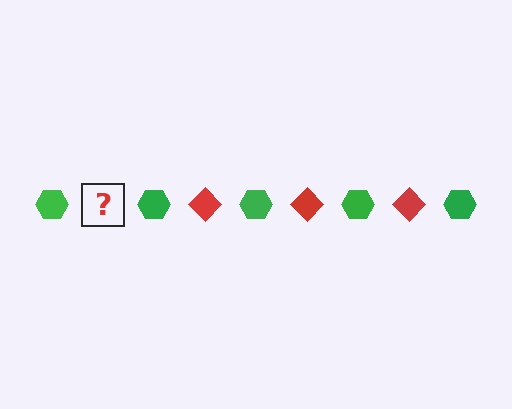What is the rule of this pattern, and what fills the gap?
The rule is that the pattern alternates between green hexagon and red diamond. The gap should be filled with a red diamond.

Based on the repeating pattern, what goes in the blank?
The blank should be a red diamond.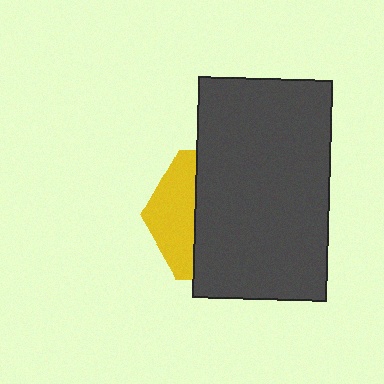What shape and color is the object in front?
The object in front is a dark gray rectangle.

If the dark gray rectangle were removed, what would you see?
You would see the complete yellow hexagon.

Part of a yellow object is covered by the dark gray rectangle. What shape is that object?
It is a hexagon.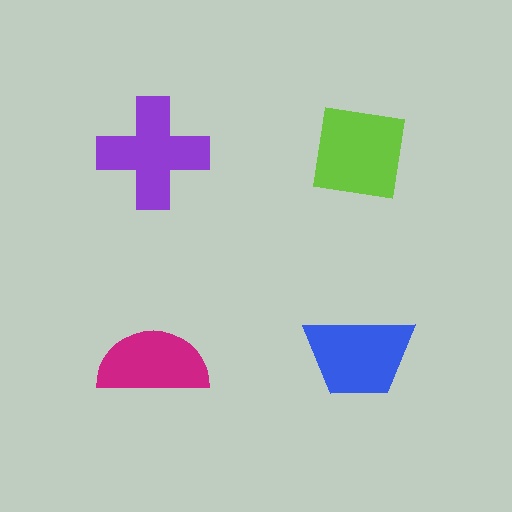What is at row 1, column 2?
A lime square.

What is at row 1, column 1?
A purple cross.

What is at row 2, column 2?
A blue trapezoid.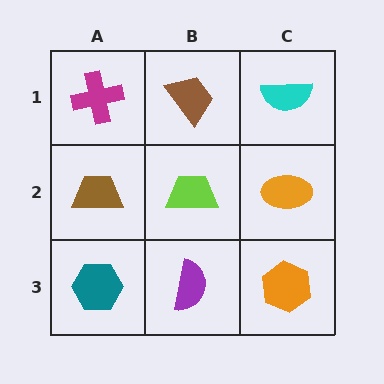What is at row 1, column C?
A cyan semicircle.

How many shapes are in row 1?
3 shapes.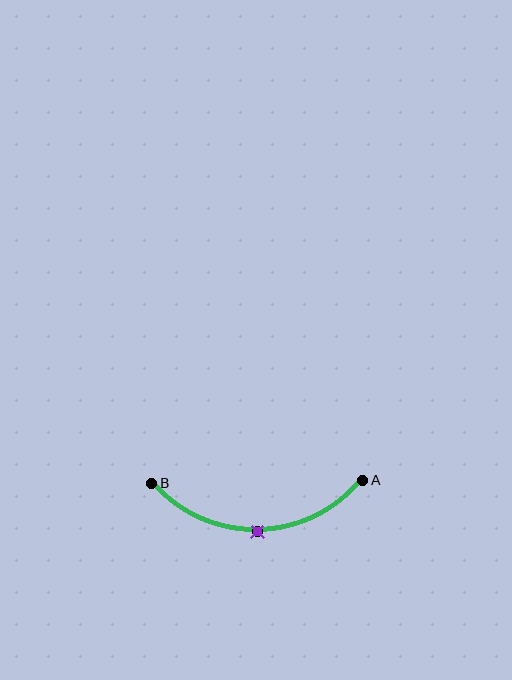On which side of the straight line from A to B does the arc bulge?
The arc bulges below the straight line connecting A and B.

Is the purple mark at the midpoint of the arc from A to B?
Yes. The purple mark lies on the arc at equal arc-length from both A and B — it is the arc midpoint.